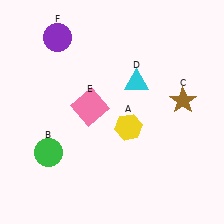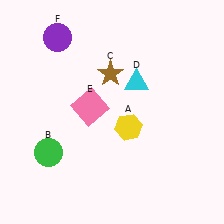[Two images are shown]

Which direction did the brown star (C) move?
The brown star (C) moved left.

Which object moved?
The brown star (C) moved left.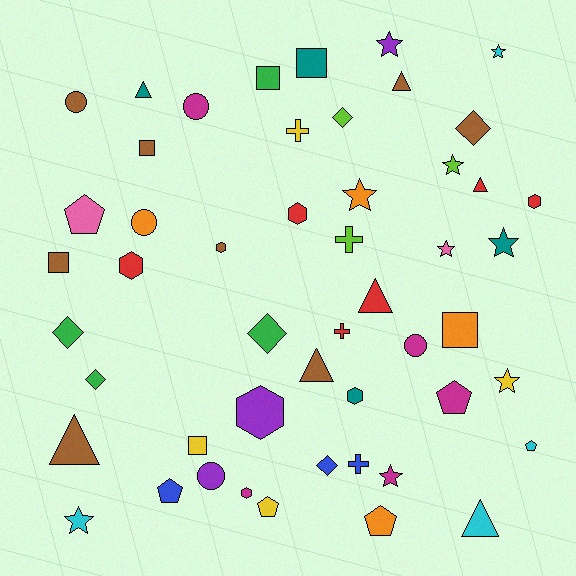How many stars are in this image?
There are 9 stars.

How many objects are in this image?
There are 50 objects.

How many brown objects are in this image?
There are 8 brown objects.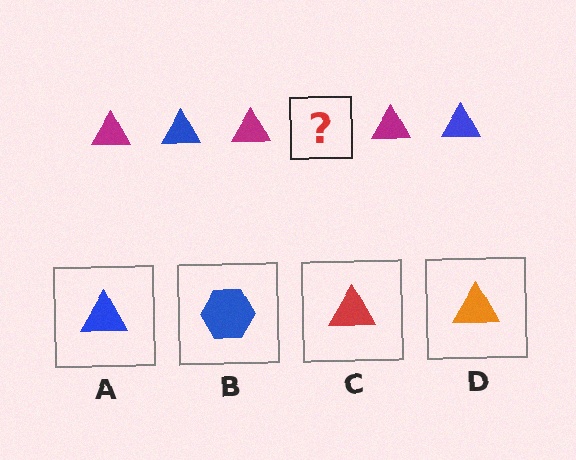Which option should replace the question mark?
Option A.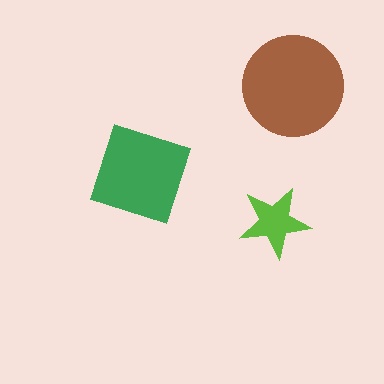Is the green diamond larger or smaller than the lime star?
Larger.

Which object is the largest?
The brown circle.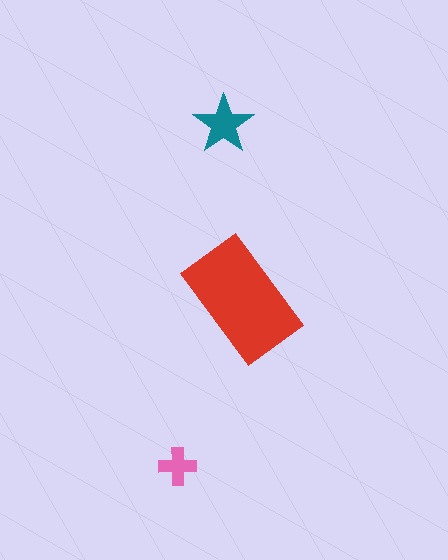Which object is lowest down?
The pink cross is bottommost.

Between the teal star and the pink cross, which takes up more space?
The teal star.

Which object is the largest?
The red rectangle.